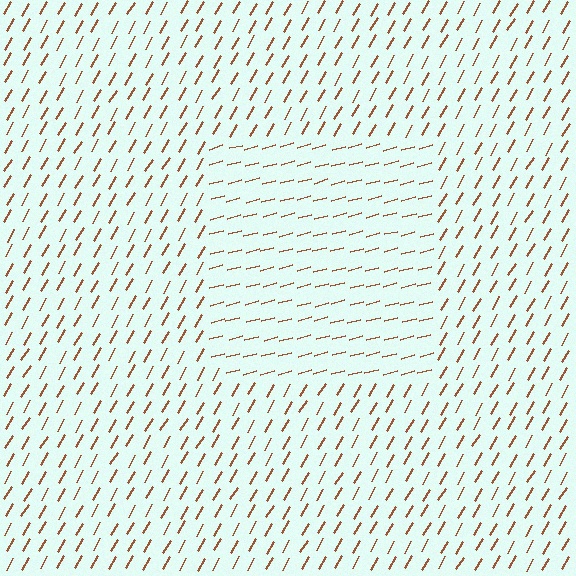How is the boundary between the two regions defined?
The boundary is defined purely by a change in line orientation (approximately 45 degrees difference). All lines are the same color and thickness.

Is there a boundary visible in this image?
Yes, there is a texture boundary formed by a change in line orientation.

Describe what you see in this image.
The image is filled with small brown line segments. A rectangle region in the image has lines oriented differently from the surrounding lines, creating a visible texture boundary.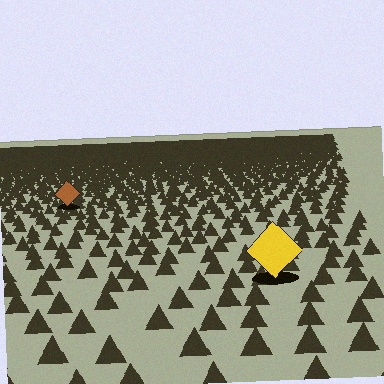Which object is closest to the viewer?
The yellow diamond is closest. The texture marks near it are larger and more spread out.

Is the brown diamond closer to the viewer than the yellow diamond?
No. The yellow diamond is closer — you can tell from the texture gradient: the ground texture is coarser near it.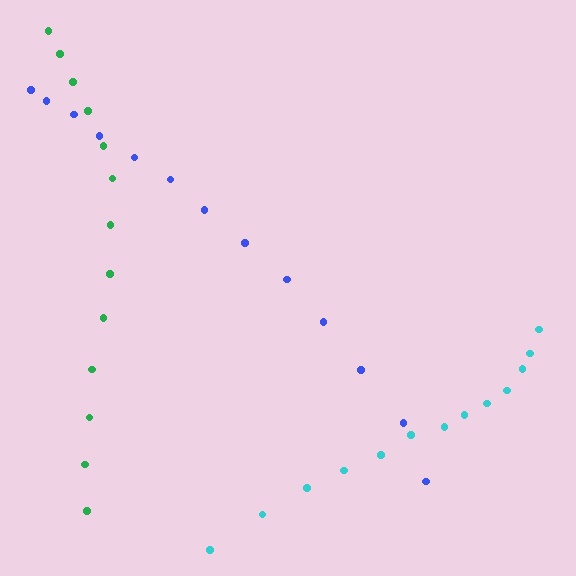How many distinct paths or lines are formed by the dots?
There are 3 distinct paths.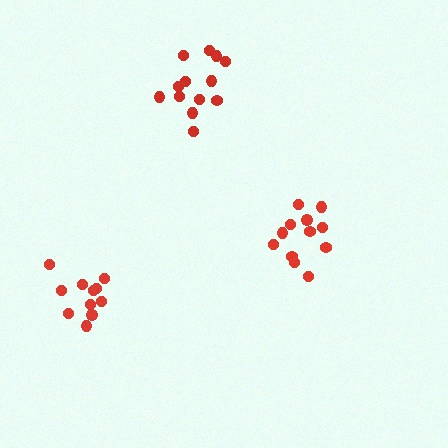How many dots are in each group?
Group 1: 11 dots, Group 2: 13 dots, Group 3: 12 dots (36 total).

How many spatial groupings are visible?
There are 3 spatial groupings.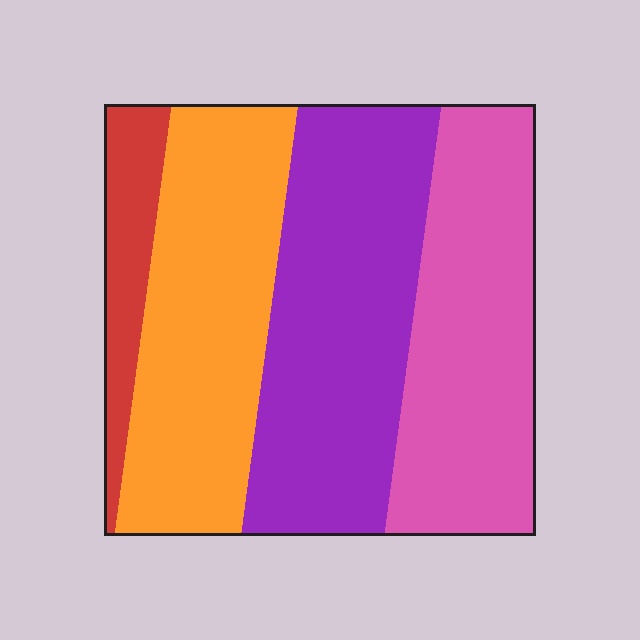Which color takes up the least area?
Red, at roughly 10%.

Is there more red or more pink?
Pink.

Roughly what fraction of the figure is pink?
Pink takes up between a sixth and a third of the figure.